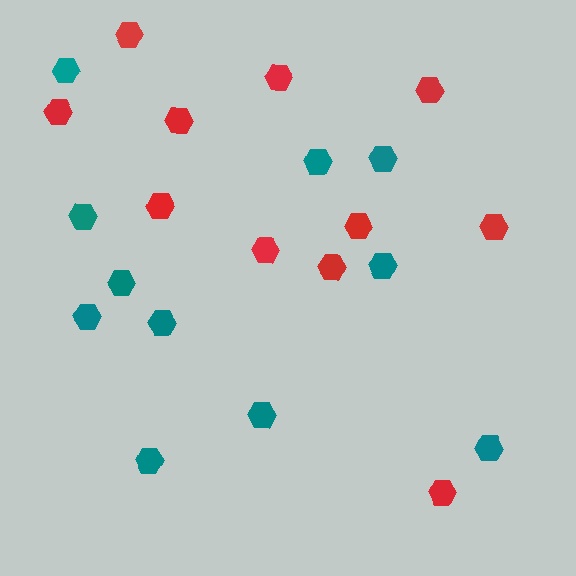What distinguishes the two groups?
There are 2 groups: one group of teal hexagons (11) and one group of red hexagons (11).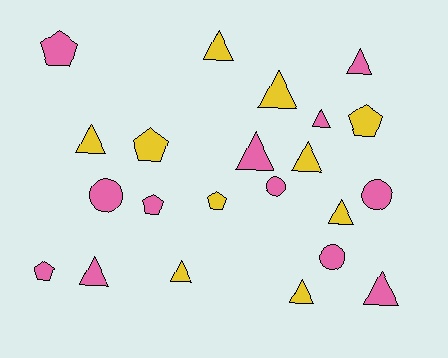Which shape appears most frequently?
Triangle, with 12 objects.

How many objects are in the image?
There are 22 objects.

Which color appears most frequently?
Pink, with 12 objects.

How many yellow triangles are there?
There are 7 yellow triangles.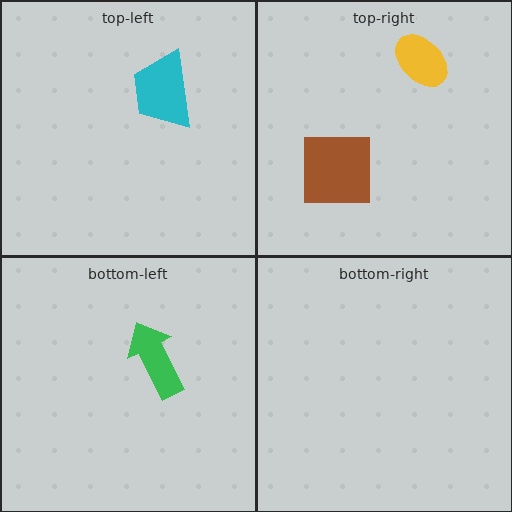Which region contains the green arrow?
The bottom-left region.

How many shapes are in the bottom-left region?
1.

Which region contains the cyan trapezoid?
The top-left region.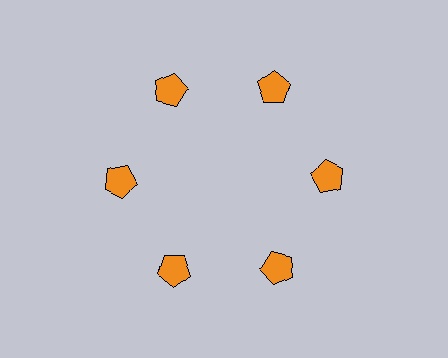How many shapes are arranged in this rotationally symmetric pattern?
There are 6 shapes, arranged in 6 groups of 1.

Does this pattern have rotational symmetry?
Yes, this pattern has 6-fold rotational symmetry. It looks the same after rotating 60 degrees around the center.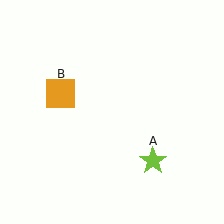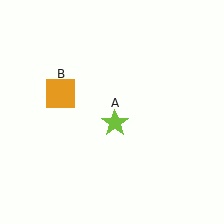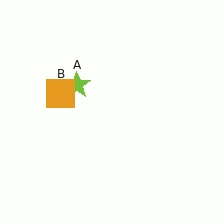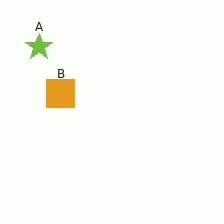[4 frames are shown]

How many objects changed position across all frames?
1 object changed position: lime star (object A).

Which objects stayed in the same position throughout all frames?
Orange square (object B) remained stationary.